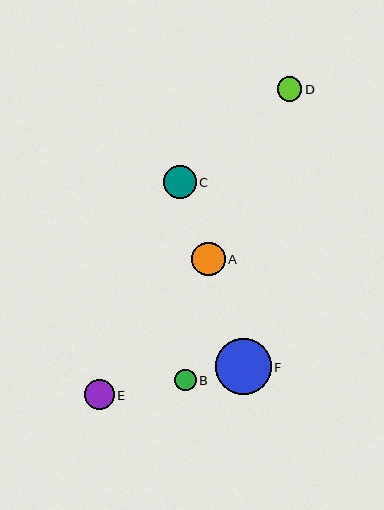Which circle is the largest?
Circle F is the largest with a size of approximately 56 pixels.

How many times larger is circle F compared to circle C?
Circle F is approximately 1.7 times the size of circle C.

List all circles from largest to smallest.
From largest to smallest: F, A, C, E, D, B.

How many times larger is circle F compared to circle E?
Circle F is approximately 1.9 times the size of circle E.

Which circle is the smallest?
Circle B is the smallest with a size of approximately 21 pixels.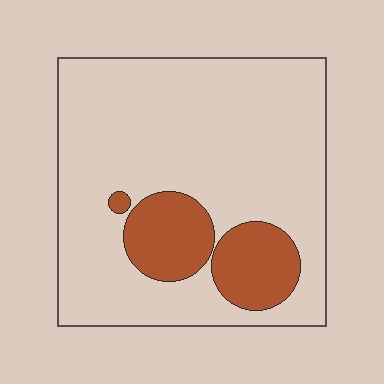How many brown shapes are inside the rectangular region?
3.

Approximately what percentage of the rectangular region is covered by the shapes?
Approximately 20%.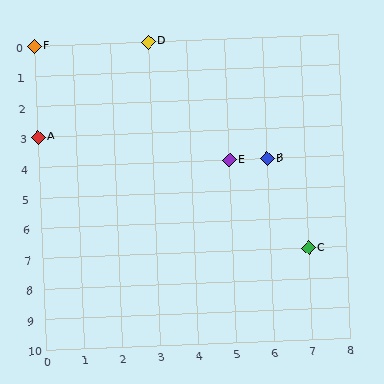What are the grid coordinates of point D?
Point D is at grid coordinates (3, 0).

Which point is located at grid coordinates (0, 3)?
Point A is at (0, 3).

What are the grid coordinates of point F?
Point F is at grid coordinates (0, 0).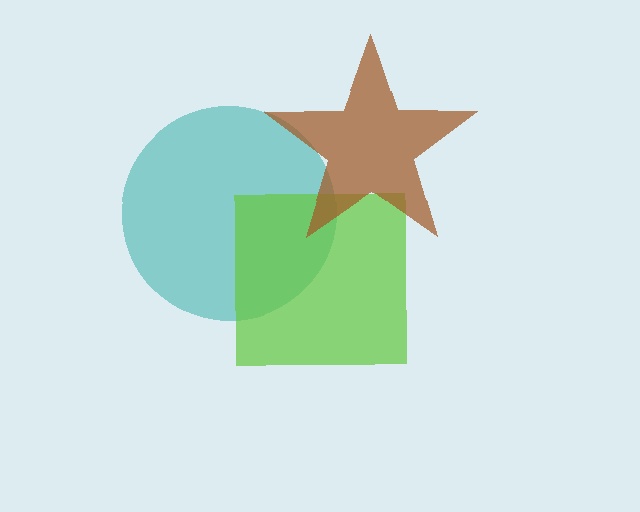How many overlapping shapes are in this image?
There are 3 overlapping shapes in the image.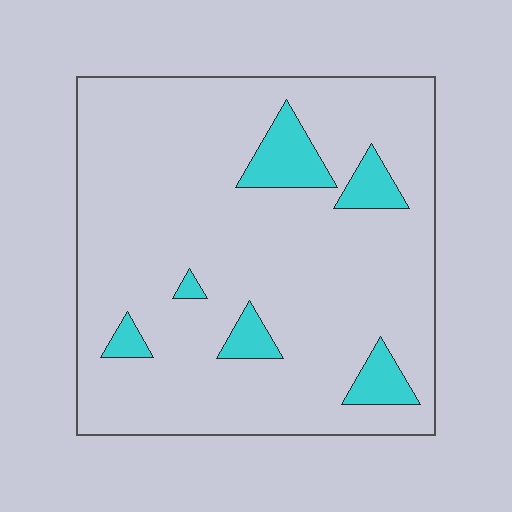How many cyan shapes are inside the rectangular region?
6.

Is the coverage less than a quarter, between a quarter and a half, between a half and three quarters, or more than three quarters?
Less than a quarter.